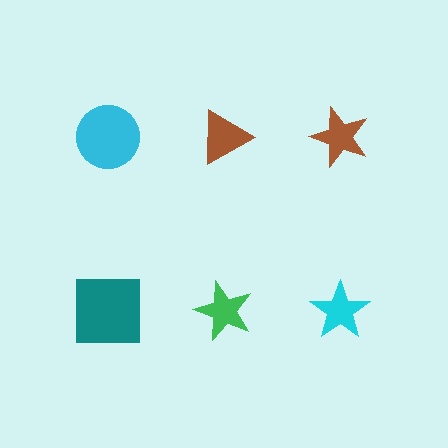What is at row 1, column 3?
A brown star.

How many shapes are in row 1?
3 shapes.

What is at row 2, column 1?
A teal square.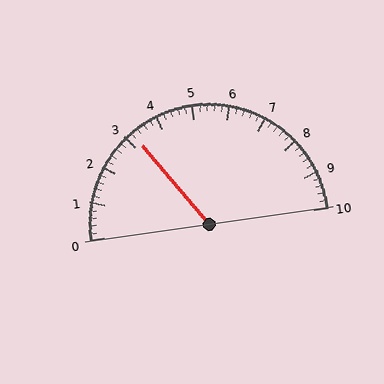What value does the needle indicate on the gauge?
The needle indicates approximately 3.2.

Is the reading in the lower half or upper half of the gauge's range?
The reading is in the lower half of the range (0 to 10).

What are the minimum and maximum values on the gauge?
The gauge ranges from 0 to 10.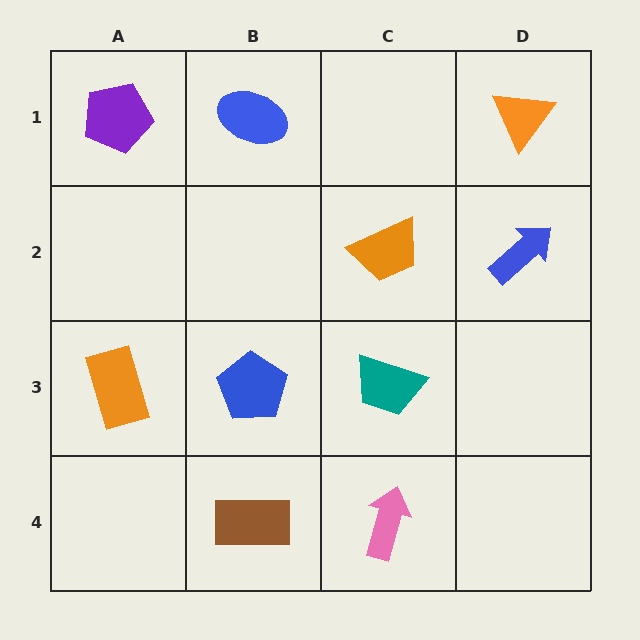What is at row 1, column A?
A purple pentagon.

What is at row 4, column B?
A brown rectangle.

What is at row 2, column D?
A blue arrow.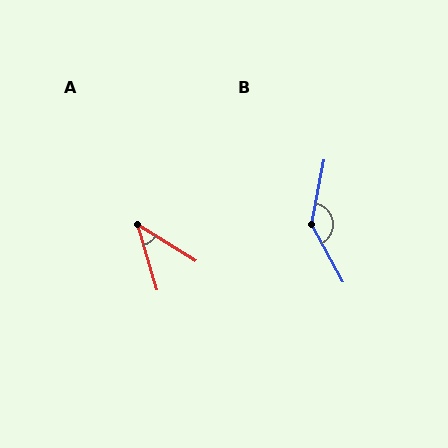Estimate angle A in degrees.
Approximately 41 degrees.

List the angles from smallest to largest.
A (41°), B (140°).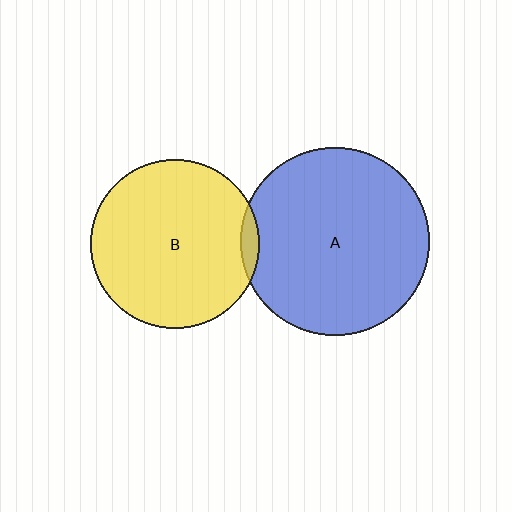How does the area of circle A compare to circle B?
Approximately 1.2 times.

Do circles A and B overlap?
Yes.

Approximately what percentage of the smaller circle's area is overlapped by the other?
Approximately 5%.